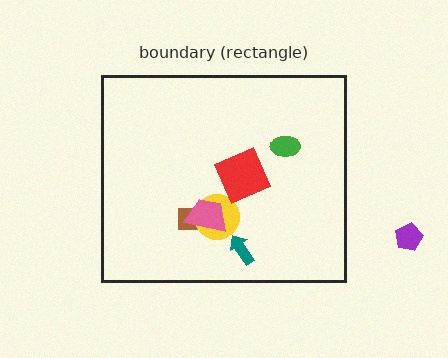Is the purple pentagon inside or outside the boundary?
Outside.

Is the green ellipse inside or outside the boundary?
Inside.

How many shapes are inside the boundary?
6 inside, 1 outside.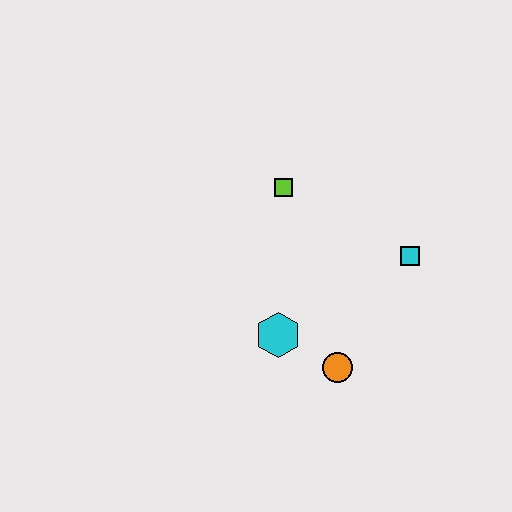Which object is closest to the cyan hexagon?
The orange circle is closest to the cyan hexagon.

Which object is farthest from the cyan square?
The cyan hexagon is farthest from the cyan square.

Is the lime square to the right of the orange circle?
No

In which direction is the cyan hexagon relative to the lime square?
The cyan hexagon is below the lime square.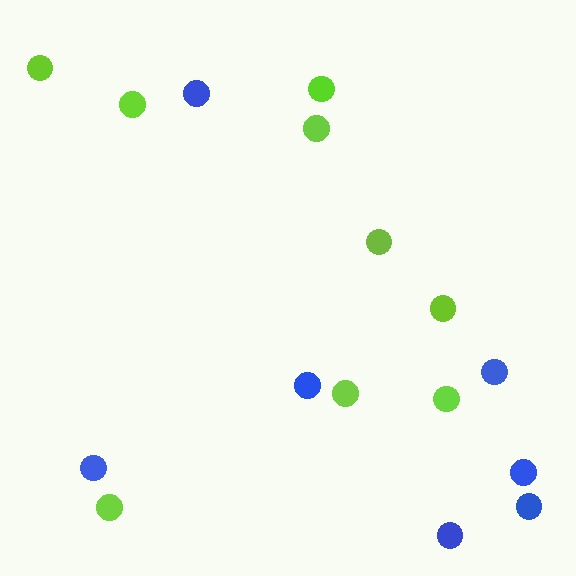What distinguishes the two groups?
There are 2 groups: one group of blue circles (7) and one group of lime circles (9).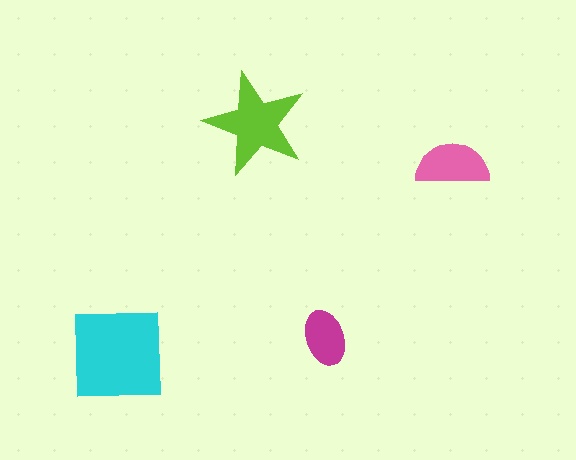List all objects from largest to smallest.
The cyan square, the lime star, the pink semicircle, the magenta ellipse.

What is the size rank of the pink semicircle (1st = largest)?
3rd.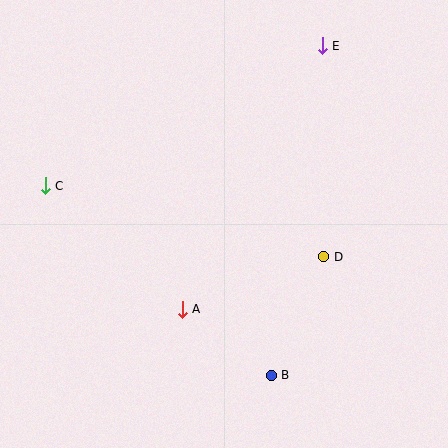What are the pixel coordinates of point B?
Point B is at (271, 375).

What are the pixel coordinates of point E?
Point E is at (322, 46).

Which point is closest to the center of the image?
Point A at (182, 309) is closest to the center.